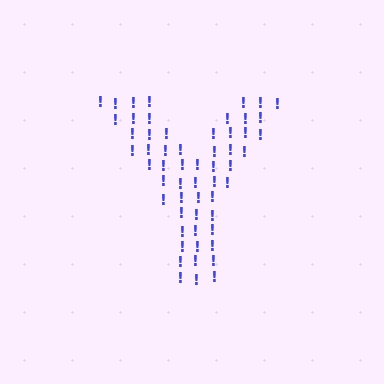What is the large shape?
The large shape is the letter Y.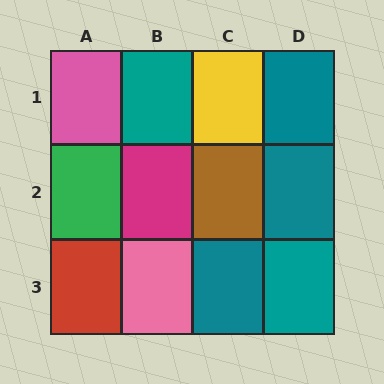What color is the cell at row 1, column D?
Teal.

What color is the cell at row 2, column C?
Brown.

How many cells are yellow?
1 cell is yellow.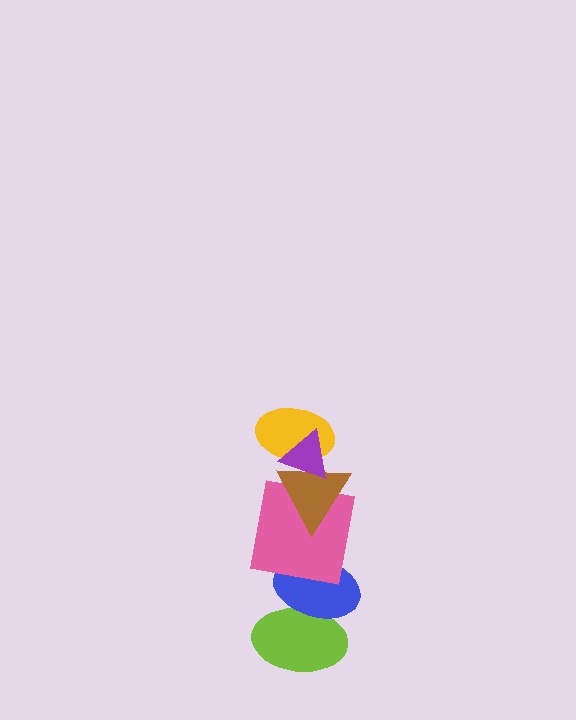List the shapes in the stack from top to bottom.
From top to bottom: the purple triangle, the yellow ellipse, the brown triangle, the pink square, the blue ellipse, the lime ellipse.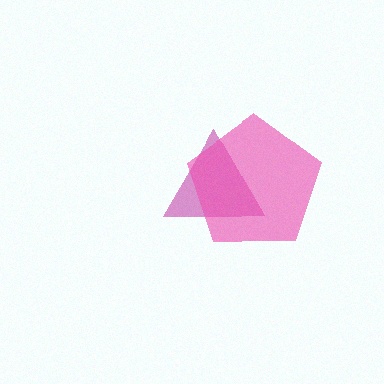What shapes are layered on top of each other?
The layered shapes are: a magenta triangle, a pink pentagon.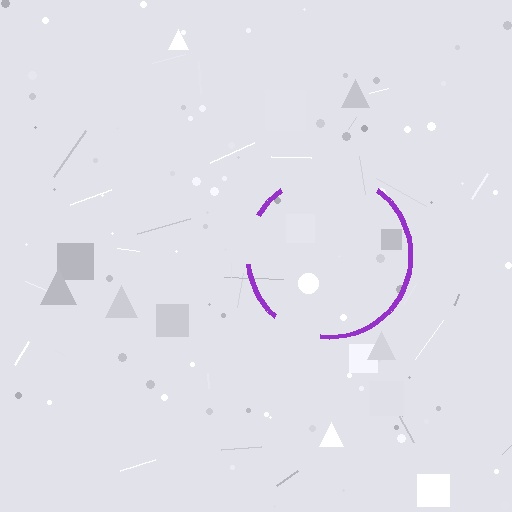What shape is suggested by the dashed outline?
The dashed outline suggests a circle.